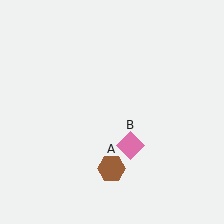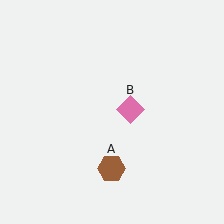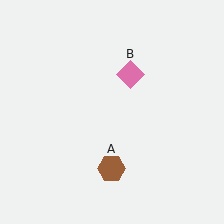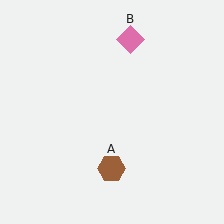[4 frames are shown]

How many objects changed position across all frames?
1 object changed position: pink diamond (object B).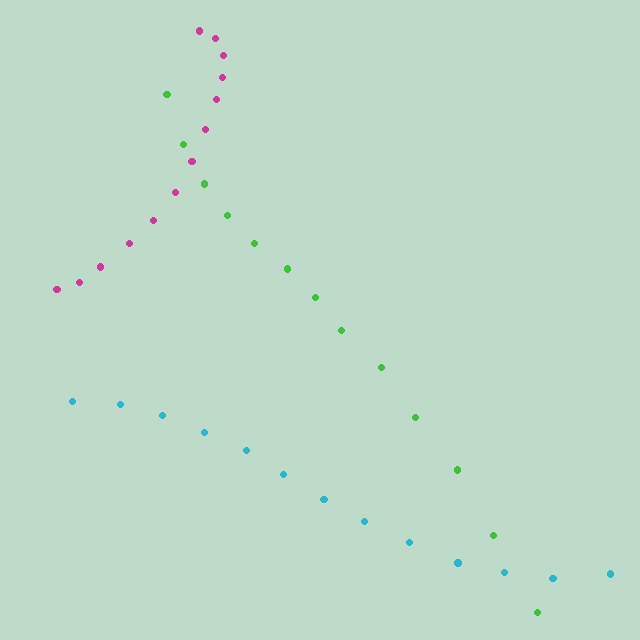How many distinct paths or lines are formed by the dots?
There are 3 distinct paths.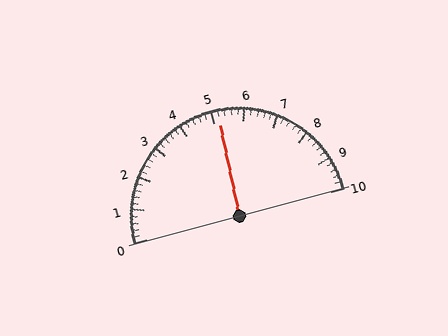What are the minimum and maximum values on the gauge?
The gauge ranges from 0 to 10.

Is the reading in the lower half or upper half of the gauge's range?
The reading is in the upper half of the range (0 to 10).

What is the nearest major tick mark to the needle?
The nearest major tick mark is 5.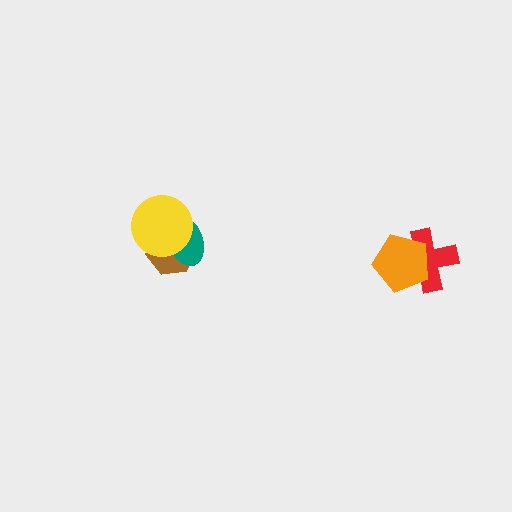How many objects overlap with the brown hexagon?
2 objects overlap with the brown hexagon.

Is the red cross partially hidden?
Yes, it is partially covered by another shape.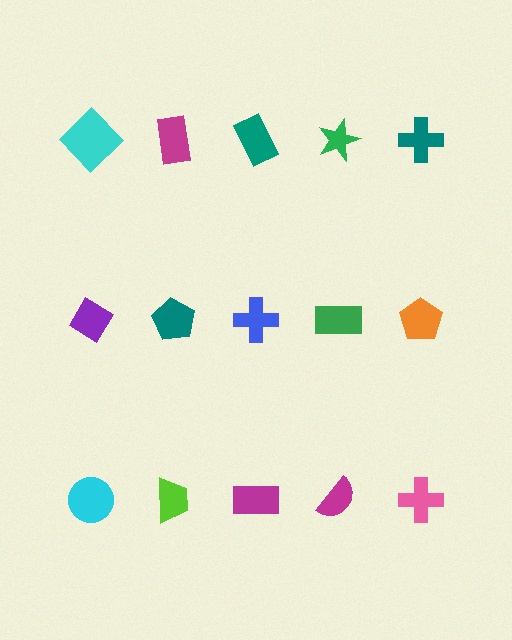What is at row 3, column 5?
A pink cross.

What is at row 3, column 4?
A magenta semicircle.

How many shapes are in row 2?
5 shapes.